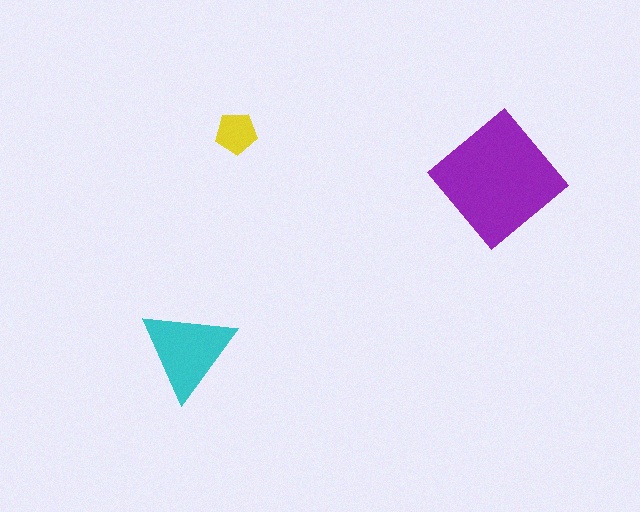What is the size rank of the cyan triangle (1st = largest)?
2nd.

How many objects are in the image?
There are 3 objects in the image.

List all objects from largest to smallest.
The purple diamond, the cyan triangle, the yellow pentagon.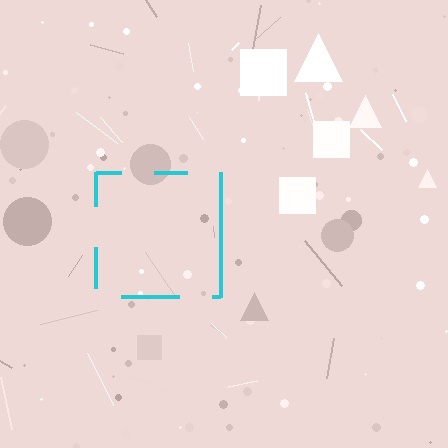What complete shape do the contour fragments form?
The contour fragments form a square.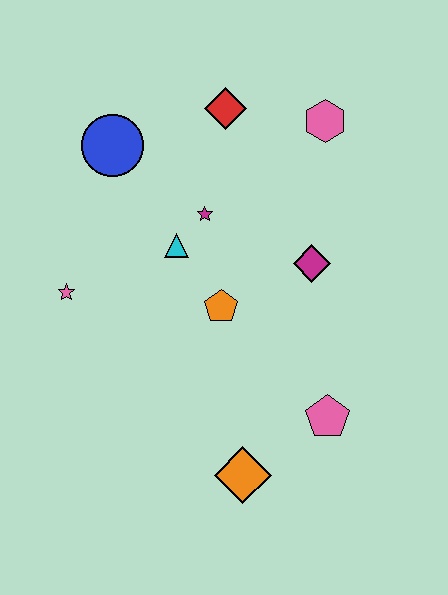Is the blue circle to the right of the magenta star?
No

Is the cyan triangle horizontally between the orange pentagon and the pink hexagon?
No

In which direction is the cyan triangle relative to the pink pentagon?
The cyan triangle is above the pink pentagon.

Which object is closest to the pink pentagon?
The orange diamond is closest to the pink pentagon.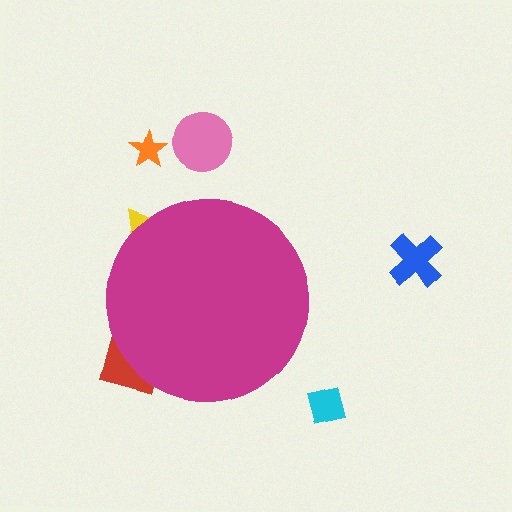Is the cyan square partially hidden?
No, the cyan square is fully visible.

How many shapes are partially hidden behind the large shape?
2 shapes are partially hidden.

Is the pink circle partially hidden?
No, the pink circle is fully visible.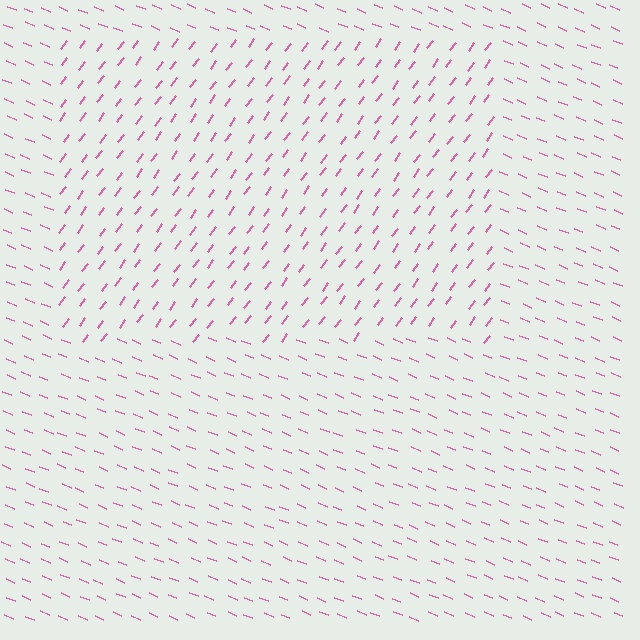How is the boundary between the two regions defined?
The boundary is defined purely by a change in line orientation (approximately 76 degrees difference). All lines are the same color and thickness.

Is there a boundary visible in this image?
Yes, there is a texture boundary formed by a change in line orientation.